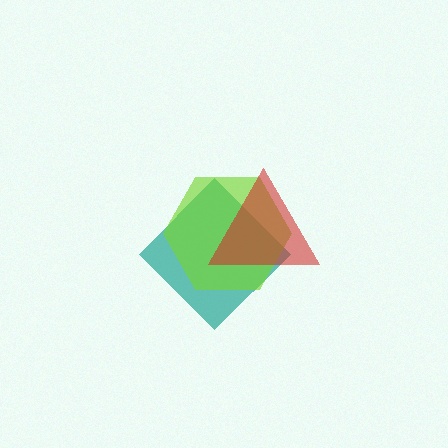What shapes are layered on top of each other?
The layered shapes are: a teal diamond, a lime hexagon, a red triangle.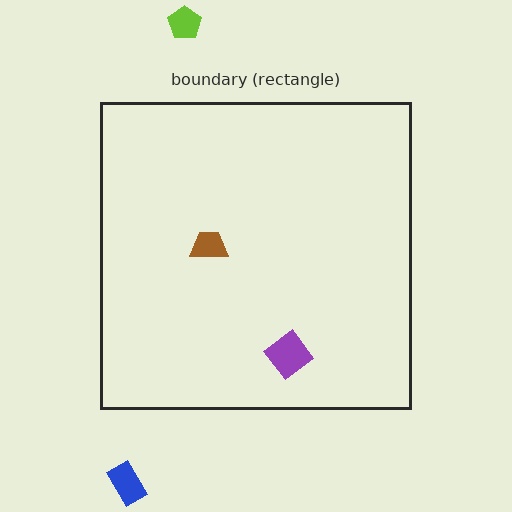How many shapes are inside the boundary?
2 inside, 2 outside.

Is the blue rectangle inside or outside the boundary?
Outside.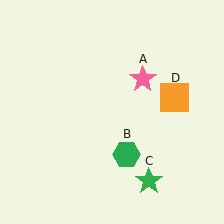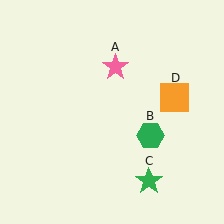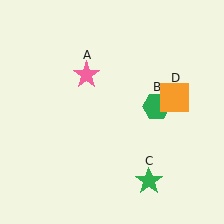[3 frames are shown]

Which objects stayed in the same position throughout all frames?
Green star (object C) and orange square (object D) remained stationary.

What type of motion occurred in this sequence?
The pink star (object A), green hexagon (object B) rotated counterclockwise around the center of the scene.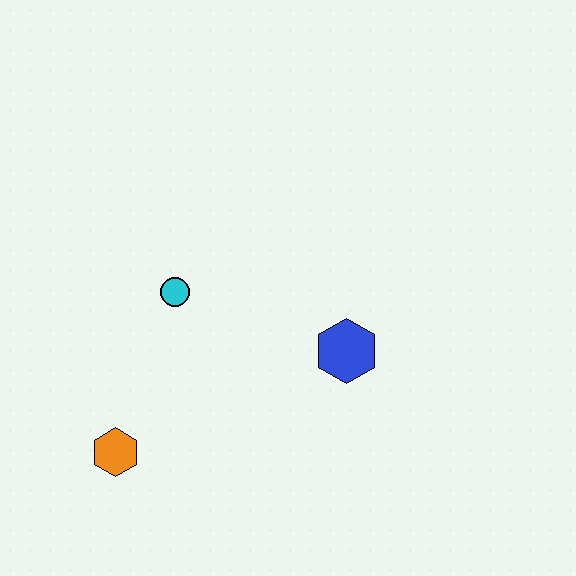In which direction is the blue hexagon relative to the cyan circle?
The blue hexagon is to the right of the cyan circle.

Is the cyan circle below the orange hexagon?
No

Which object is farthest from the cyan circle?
The blue hexagon is farthest from the cyan circle.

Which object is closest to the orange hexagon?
The cyan circle is closest to the orange hexagon.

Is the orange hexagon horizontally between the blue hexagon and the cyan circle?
No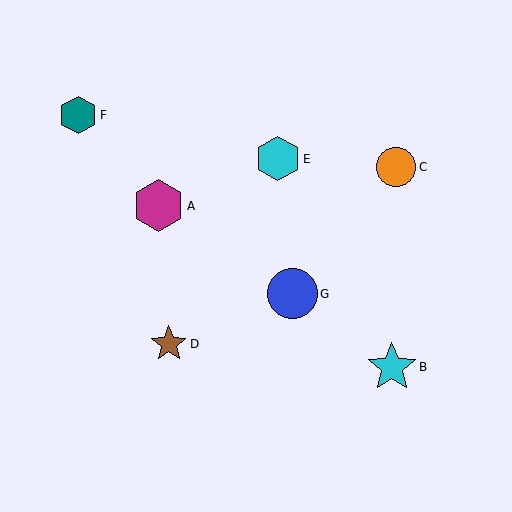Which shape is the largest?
The magenta hexagon (labeled A) is the largest.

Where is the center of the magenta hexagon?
The center of the magenta hexagon is at (159, 206).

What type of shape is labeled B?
Shape B is a cyan star.